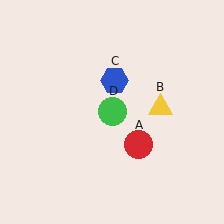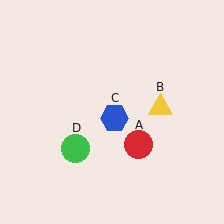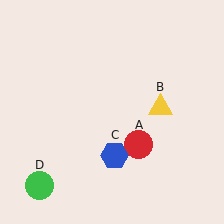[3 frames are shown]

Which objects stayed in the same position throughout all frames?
Red circle (object A) and yellow triangle (object B) remained stationary.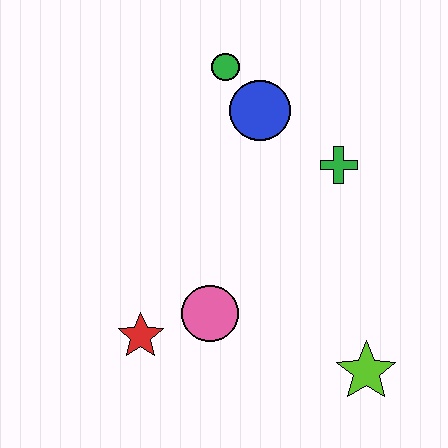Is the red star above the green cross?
No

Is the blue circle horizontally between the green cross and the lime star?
No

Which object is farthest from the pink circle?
The green circle is farthest from the pink circle.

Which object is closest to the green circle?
The blue circle is closest to the green circle.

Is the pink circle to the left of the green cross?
Yes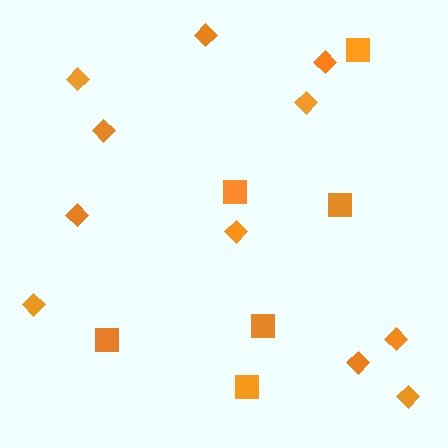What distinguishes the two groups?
There are 2 groups: one group of diamonds (11) and one group of squares (6).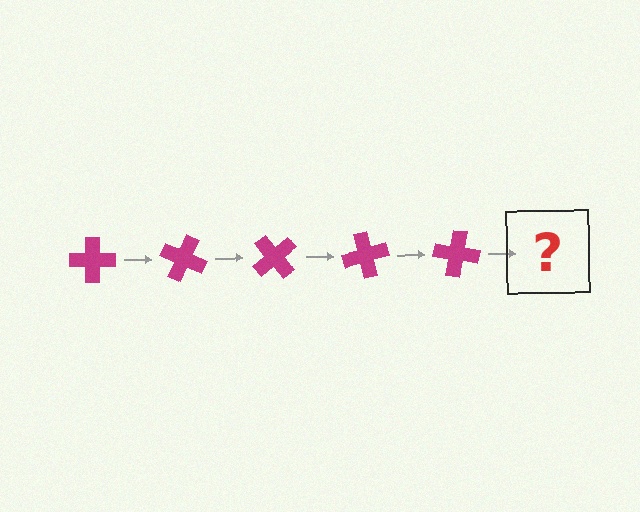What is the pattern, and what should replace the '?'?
The pattern is that the cross rotates 25 degrees each step. The '?' should be a magenta cross rotated 125 degrees.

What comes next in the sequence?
The next element should be a magenta cross rotated 125 degrees.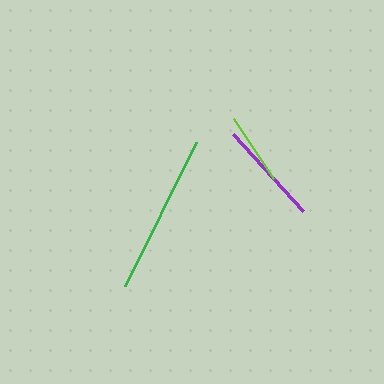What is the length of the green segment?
The green segment is approximately 161 pixels long.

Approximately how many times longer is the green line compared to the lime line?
The green line is approximately 2.2 times the length of the lime line.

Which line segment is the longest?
The green line is the longest at approximately 161 pixels.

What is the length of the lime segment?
The lime segment is approximately 72 pixels long.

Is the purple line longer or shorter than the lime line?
The purple line is longer than the lime line.